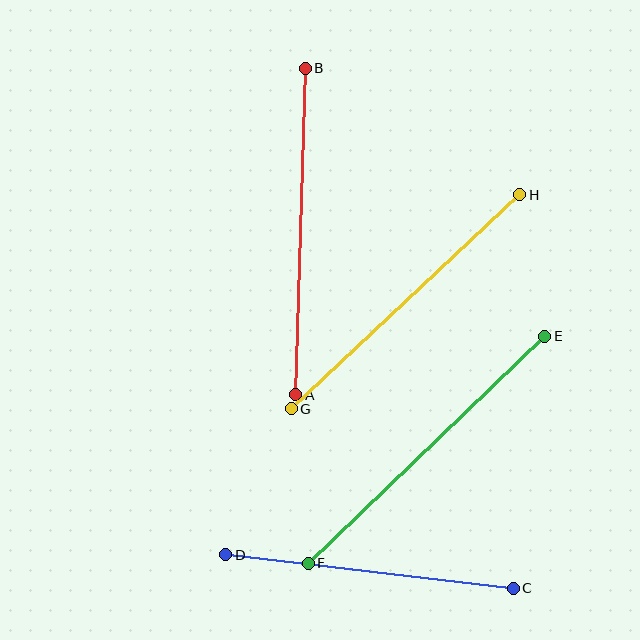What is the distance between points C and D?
The distance is approximately 289 pixels.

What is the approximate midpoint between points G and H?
The midpoint is at approximately (405, 302) pixels.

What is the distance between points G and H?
The distance is approximately 313 pixels.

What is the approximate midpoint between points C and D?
The midpoint is at approximately (370, 571) pixels.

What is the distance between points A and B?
The distance is approximately 327 pixels.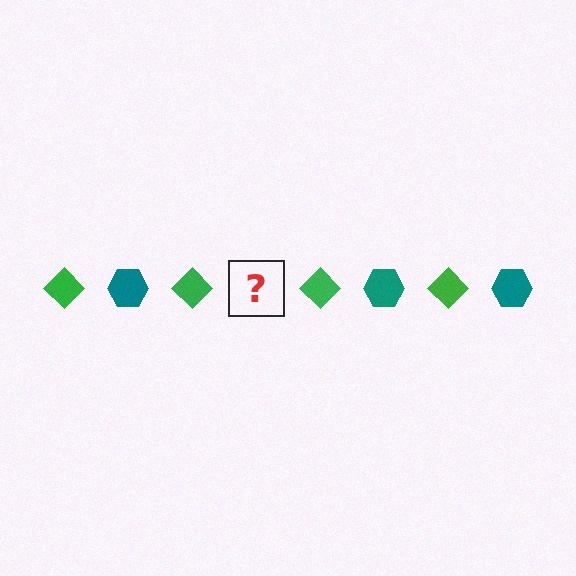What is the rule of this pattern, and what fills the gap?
The rule is that the pattern alternates between green diamond and teal hexagon. The gap should be filled with a teal hexagon.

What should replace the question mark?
The question mark should be replaced with a teal hexagon.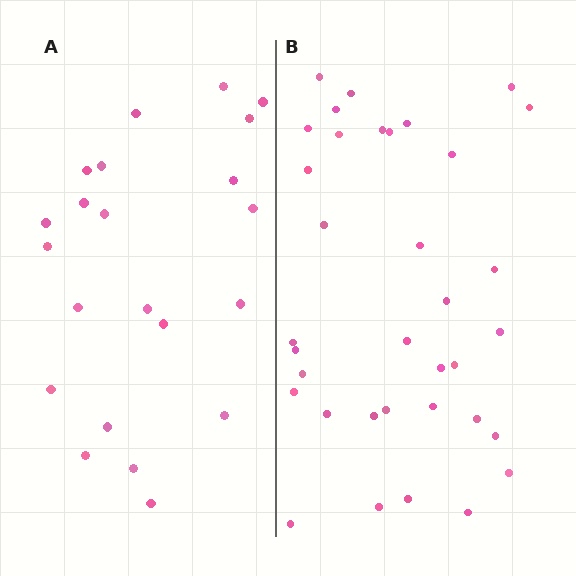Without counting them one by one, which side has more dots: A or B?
Region B (the right region) has more dots.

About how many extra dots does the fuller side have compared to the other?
Region B has approximately 15 more dots than region A.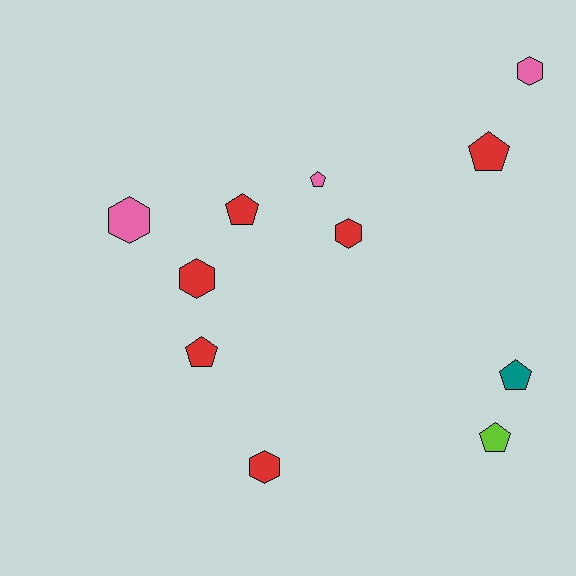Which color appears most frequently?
Red, with 6 objects.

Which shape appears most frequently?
Pentagon, with 6 objects.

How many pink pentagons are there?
There is 1 pink pentagon.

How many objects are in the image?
There are 11 objects.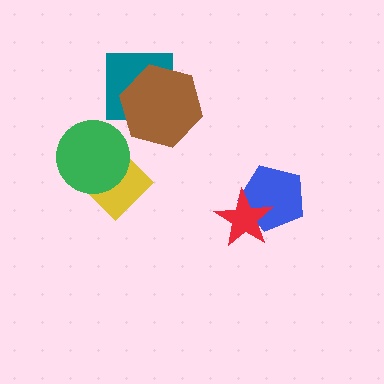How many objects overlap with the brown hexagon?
1 object overlaps with the brown hexagon.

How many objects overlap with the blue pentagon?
1 object overlaps with the blue pentagon.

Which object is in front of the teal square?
The brown hexagon is in front of the teal square.